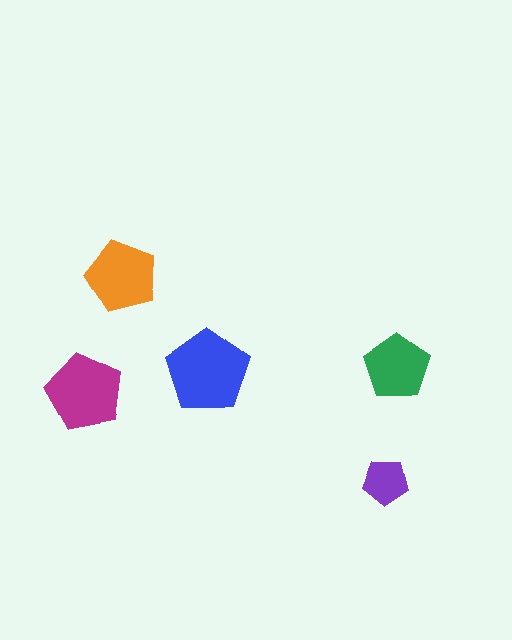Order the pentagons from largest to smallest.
the blue one, the magenta one, the orange one, the green one, the purple one.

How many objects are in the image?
There are 5 objects in the image.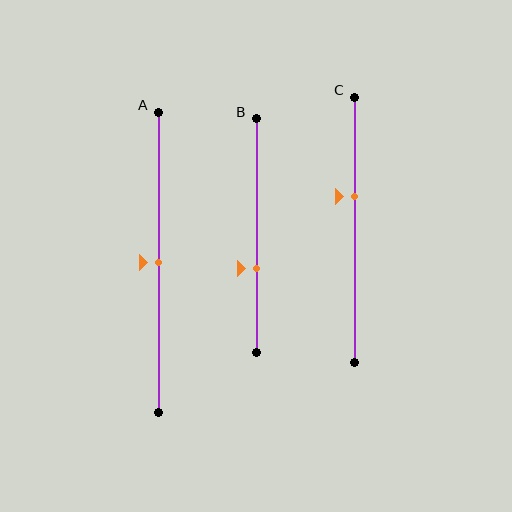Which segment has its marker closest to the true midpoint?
Segment A has its marker closest to the true midpoint.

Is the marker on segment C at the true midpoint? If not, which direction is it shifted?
No, the marker on segment C is shifted upward by about 13% of the segment length.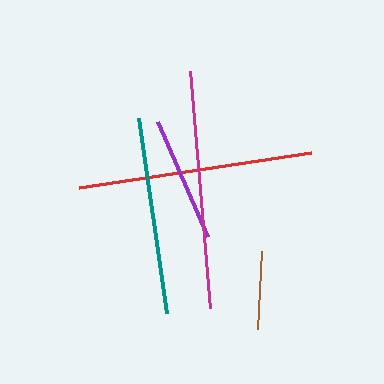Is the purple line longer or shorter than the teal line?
The teal line is longer than the purple line.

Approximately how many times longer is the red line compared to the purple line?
The red line is approximately 1.9 times the length of the purple line.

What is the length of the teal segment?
The teal segment is approximately 197 pixels long.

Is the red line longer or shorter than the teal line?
The red line is longer than the teal line.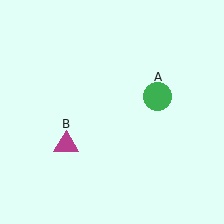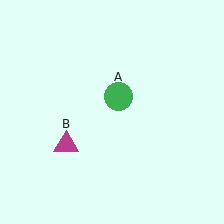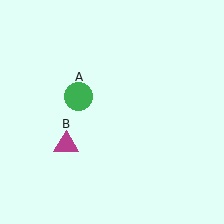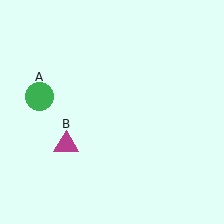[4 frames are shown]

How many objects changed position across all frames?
1 object changed position: green circle (object A).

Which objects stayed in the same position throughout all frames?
Magenta triangle (object B) remained stationary.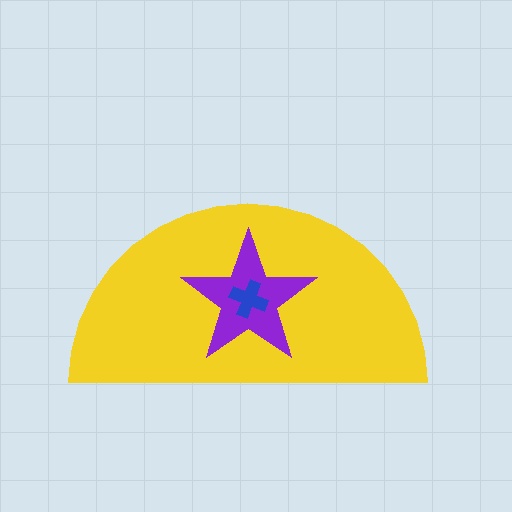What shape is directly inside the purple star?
The blue cross.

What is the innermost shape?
The blue cross.